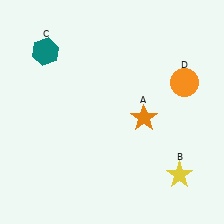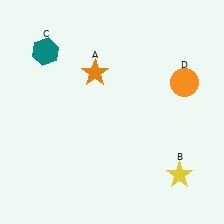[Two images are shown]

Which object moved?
The orange star (A) moved left.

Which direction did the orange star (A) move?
The orange star (A) moved left.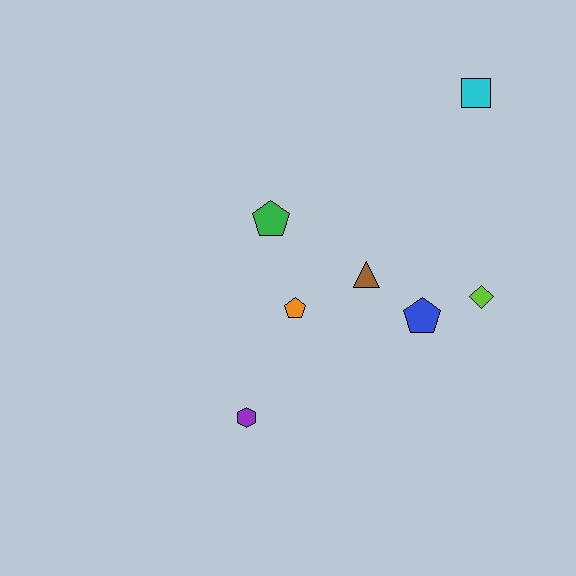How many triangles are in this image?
There is 1 triangle.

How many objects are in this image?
There are 7 objects.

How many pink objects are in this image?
There are no pink objects.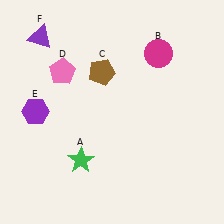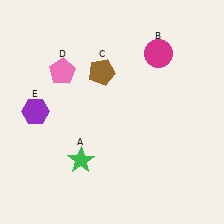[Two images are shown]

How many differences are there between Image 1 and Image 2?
There is 1 difference between the two images.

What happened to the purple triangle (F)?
The purple triangle (F) was removed in Image 2. It was in the top-left area of Image 1.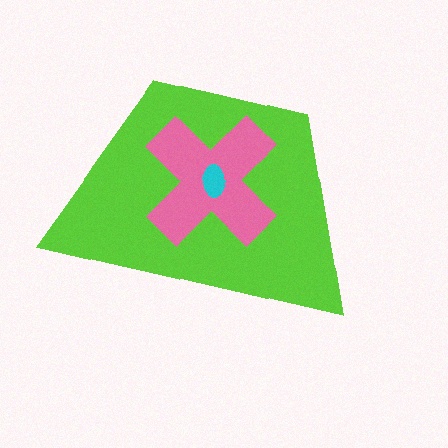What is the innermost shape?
The cyan ellipse.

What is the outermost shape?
The lime trapezoid.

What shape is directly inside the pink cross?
The cyan ellipse.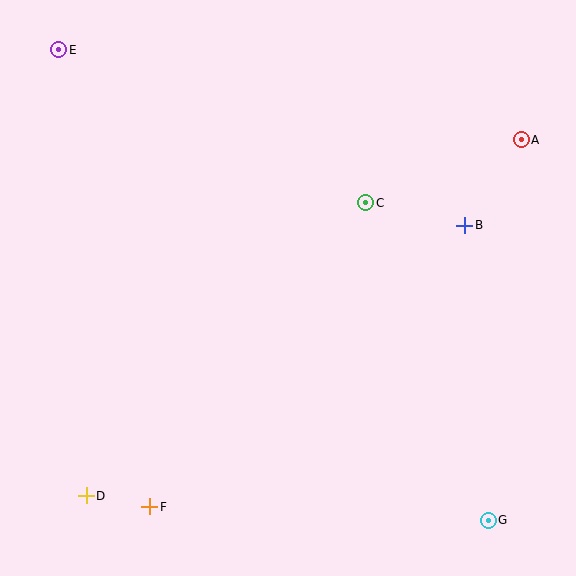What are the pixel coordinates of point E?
Point E is at (59, 50).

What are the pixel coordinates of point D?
Point D is at (86, 496).